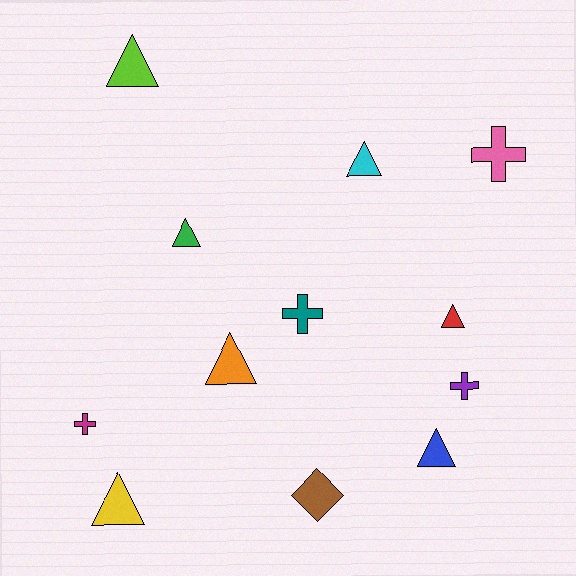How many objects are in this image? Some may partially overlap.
There are 12 objects.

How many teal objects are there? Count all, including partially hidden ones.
There is 1 teal object.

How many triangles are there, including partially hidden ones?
There are 7 triangles.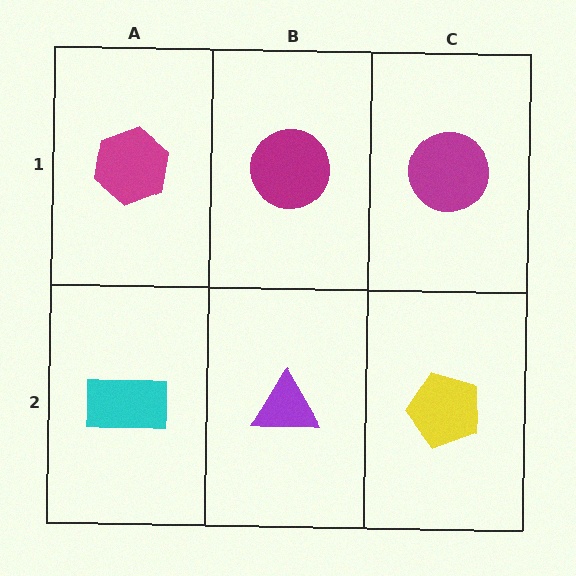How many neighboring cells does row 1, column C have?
2.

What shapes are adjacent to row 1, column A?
A cyan rectangle (row 2, column A), a magenta circle (row 1, column B).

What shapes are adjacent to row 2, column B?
A magenta circle (row 1, column B), a cyan rectangle (row 2, column A), a yellow pentagon (row 2, column C).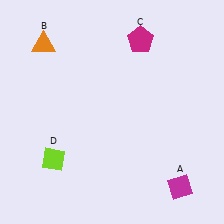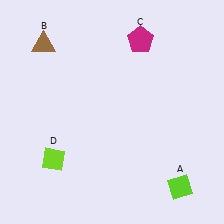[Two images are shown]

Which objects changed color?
A changed from magenta to lime. B changed from orange to brown.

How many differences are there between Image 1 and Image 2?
There are 2 differences between the two images.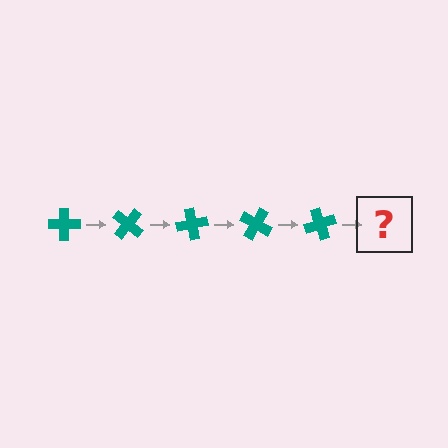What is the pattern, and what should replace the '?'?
The pattern is that the cross rotates 40 degrees each step. The '?' should be a teal cross rotated 200 degrees.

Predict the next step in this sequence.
The next step is a teal cross rotated 200 degrees.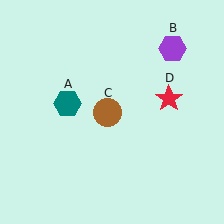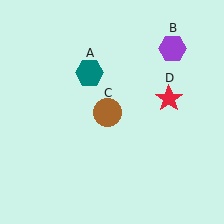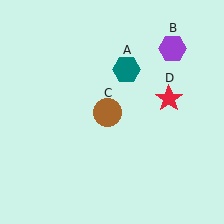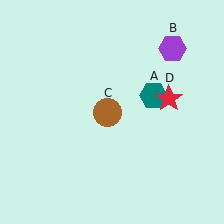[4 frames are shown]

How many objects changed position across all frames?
1 object changed position: teal hexagon (object A).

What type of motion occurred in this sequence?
The teal hexagon (object A) rotated clockwise around the center of the scene.